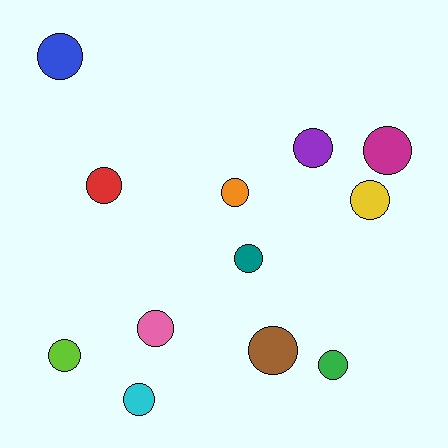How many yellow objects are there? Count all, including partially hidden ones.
There is 1 yellow object.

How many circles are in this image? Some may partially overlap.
There are 12 circles.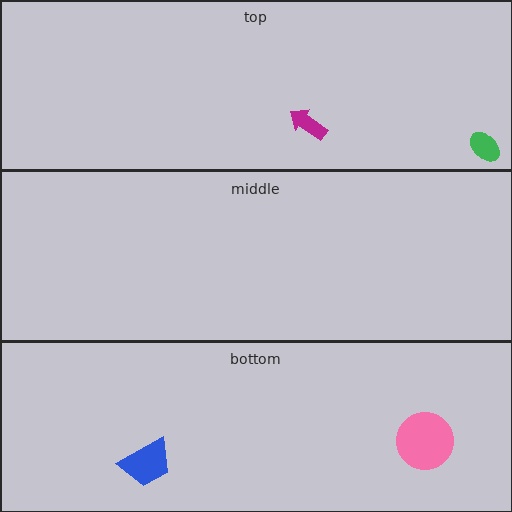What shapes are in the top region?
The magenta arrow, the green ellipse.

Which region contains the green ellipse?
The top region.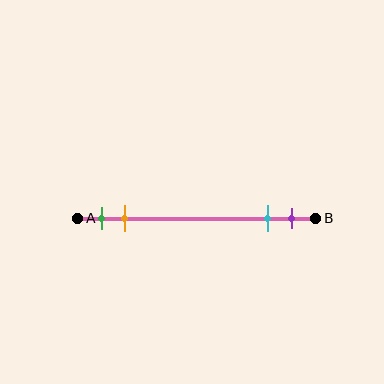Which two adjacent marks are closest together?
The cyan and purple marks are the closest adjacent pair.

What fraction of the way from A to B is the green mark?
The green mark is approximately 10% (0.1) of the way from A to B.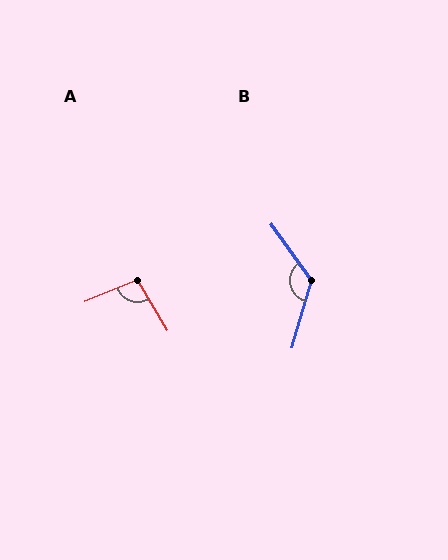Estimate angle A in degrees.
Approximately 98 degrees.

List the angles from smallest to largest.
A (98°), B (128°).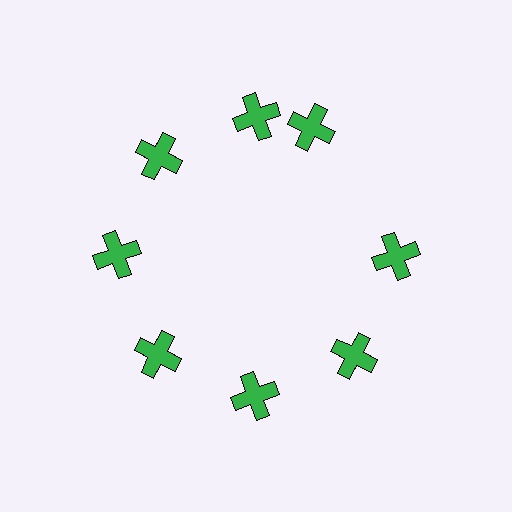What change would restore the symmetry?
The symmetry would be restored by rotating it back into even spacing with its neighbors so that all 8 crosses sit at equal angles and equal distance from the center.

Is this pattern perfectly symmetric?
No. The 8 green crosses are arranged in a ring, but one element near the 2 o'clock position is rotated out of alignment along the ring, breaking the 8-fold rotational symmetry.